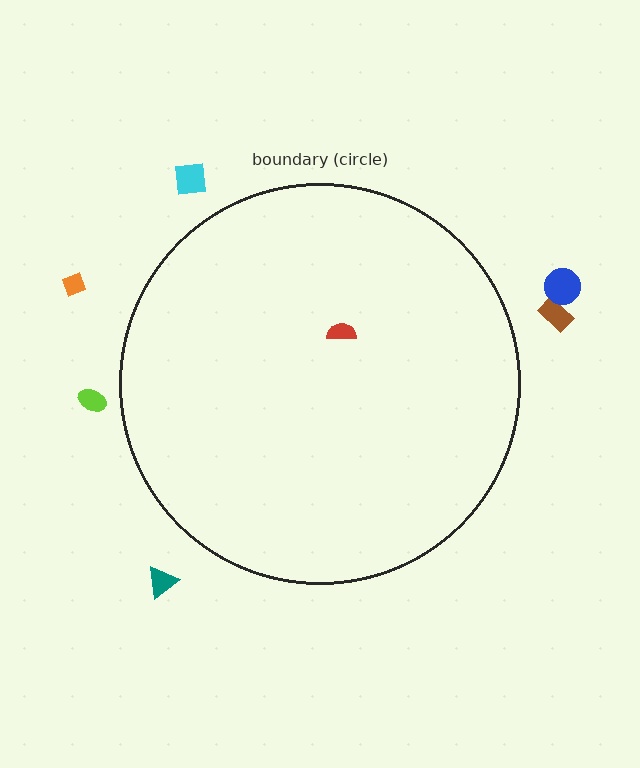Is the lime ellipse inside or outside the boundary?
Outside.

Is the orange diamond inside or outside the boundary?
Outside.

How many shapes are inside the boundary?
1 inside, 6 outside.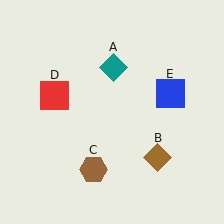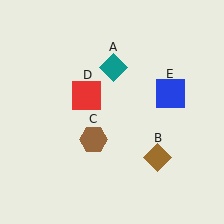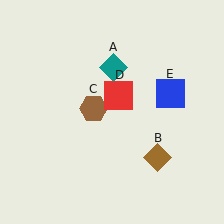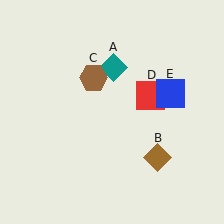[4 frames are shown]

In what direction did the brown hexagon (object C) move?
The brown hexagon (object C) moved up.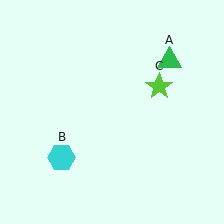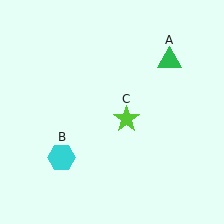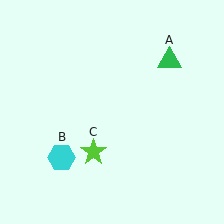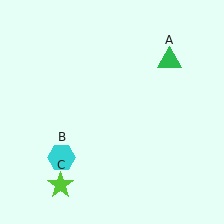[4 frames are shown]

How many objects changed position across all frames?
1 object changed position: lime star (object C).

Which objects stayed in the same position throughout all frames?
Green triangle (object A) and cyan hexagon (object B) remained stationary.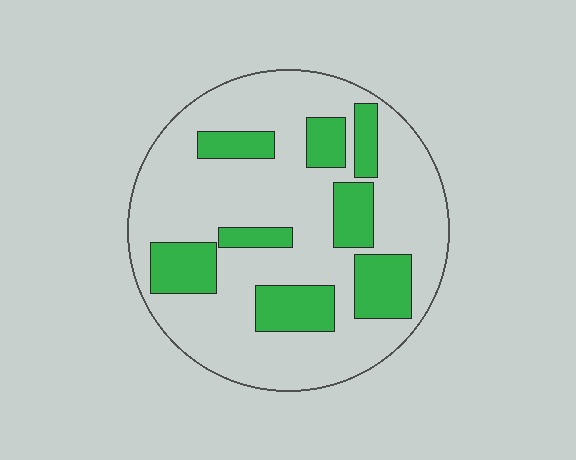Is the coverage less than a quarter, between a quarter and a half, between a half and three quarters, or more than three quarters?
Between a quarter and a half.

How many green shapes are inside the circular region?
8.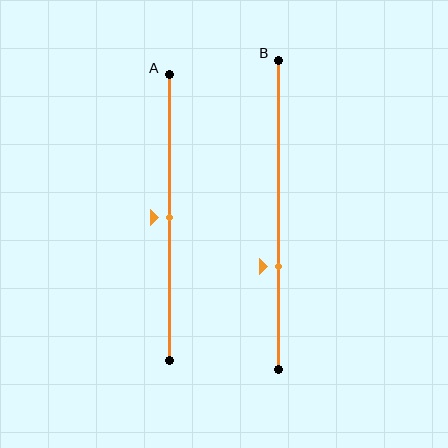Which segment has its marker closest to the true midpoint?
Segment A has its marker closest to the true midpoint.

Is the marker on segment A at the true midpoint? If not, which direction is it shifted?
Yes, the marker on segment A is at the true midpoint.